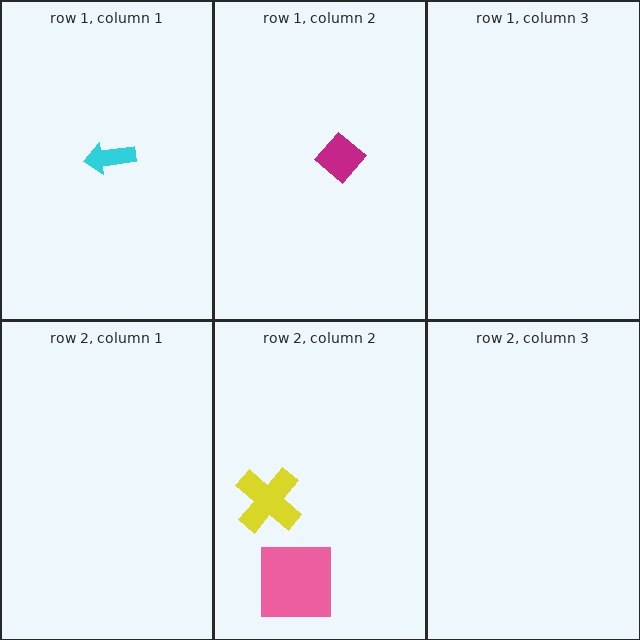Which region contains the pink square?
The row 2, column 2 region.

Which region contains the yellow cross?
The row 2, column 2 region.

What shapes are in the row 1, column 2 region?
The magenta diamond.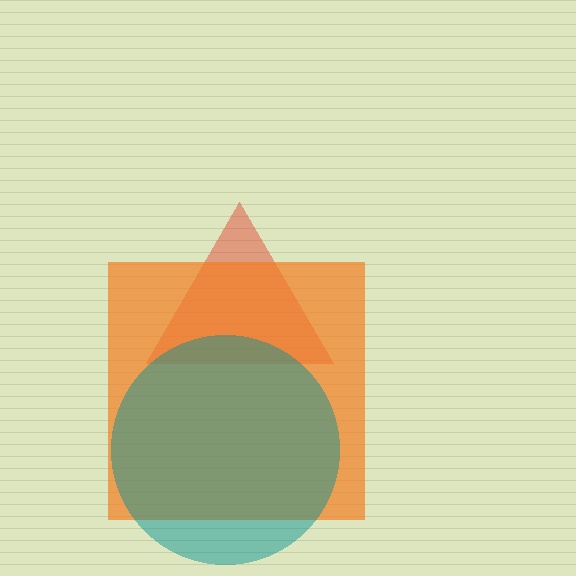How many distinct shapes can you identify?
There are 3 distinct shapes: a red triangle, an orange square, a teal circle.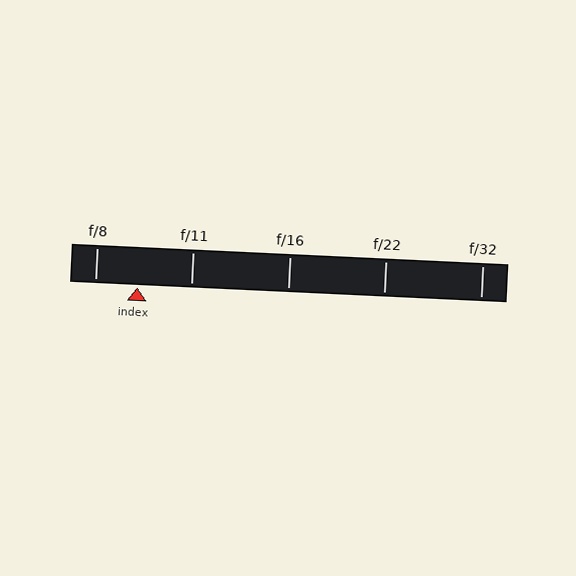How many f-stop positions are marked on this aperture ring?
There are 5 f-stop positions marked.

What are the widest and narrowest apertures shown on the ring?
The widest aperture shown is f/8 and the narrowest is f/32.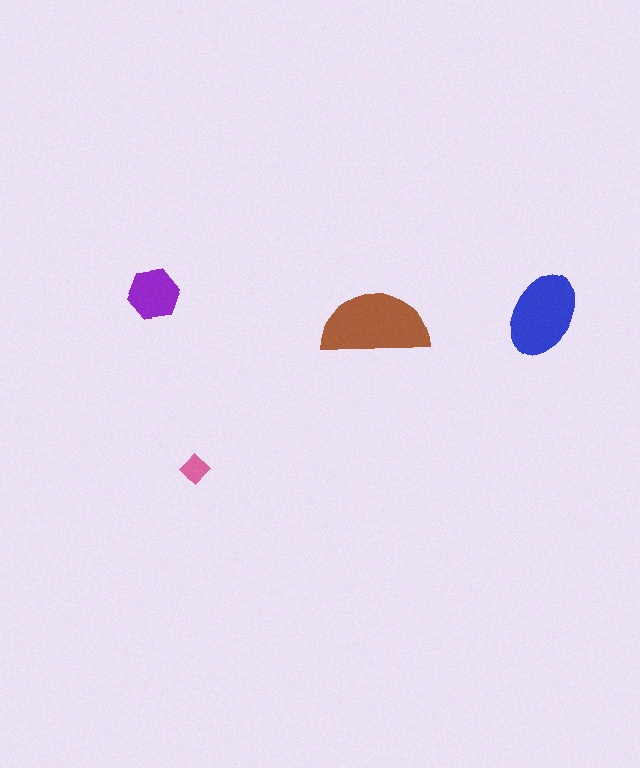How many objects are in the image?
There are 4 objects in the image.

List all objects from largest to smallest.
The brown semicircle, the blue ellipse, the purple hexagon, the pink diamond.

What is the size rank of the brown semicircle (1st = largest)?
1st.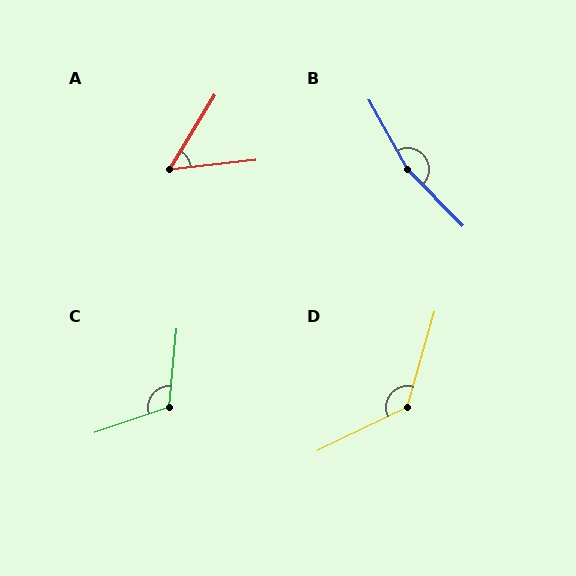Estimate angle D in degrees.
Approximately 132 degrees.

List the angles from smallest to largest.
A (52°), C (114°), D (132°), B (164°).